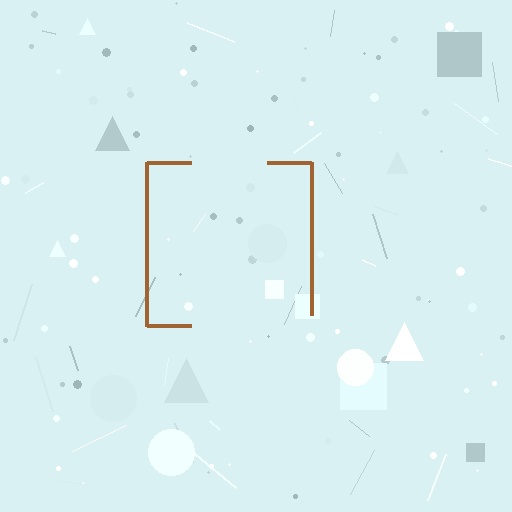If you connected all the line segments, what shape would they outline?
They would outline a square.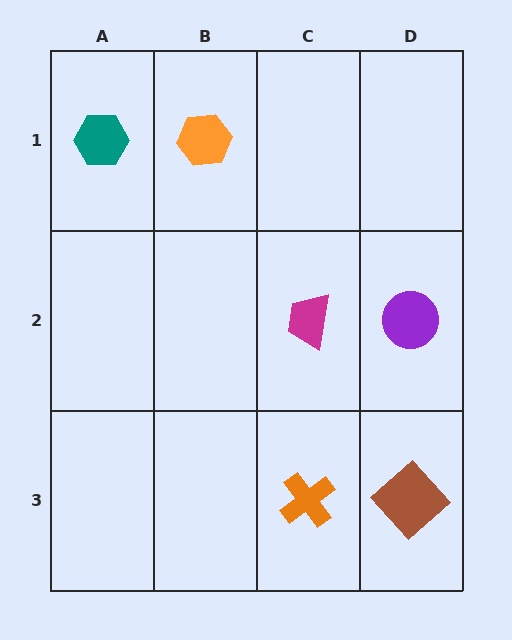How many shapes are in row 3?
2 shapes.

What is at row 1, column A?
A teal hexagon.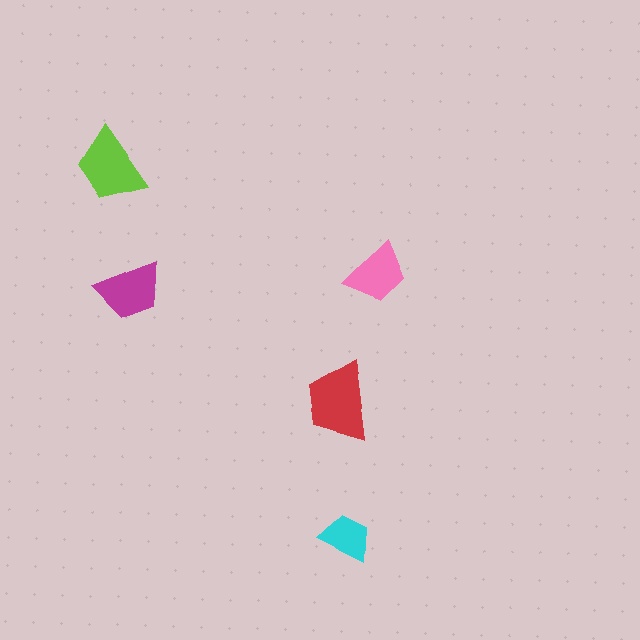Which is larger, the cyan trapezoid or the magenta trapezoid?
The magenta one.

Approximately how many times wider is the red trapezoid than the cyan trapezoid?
About 1.5 times wider.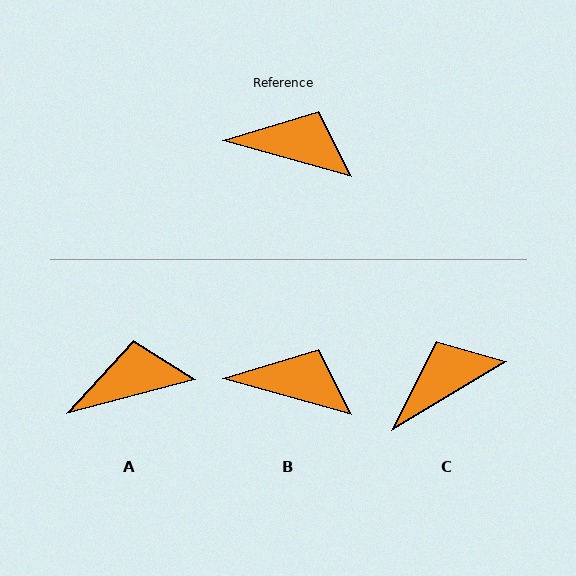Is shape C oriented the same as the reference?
No, it is off by about 46 degrees.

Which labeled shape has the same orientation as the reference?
B.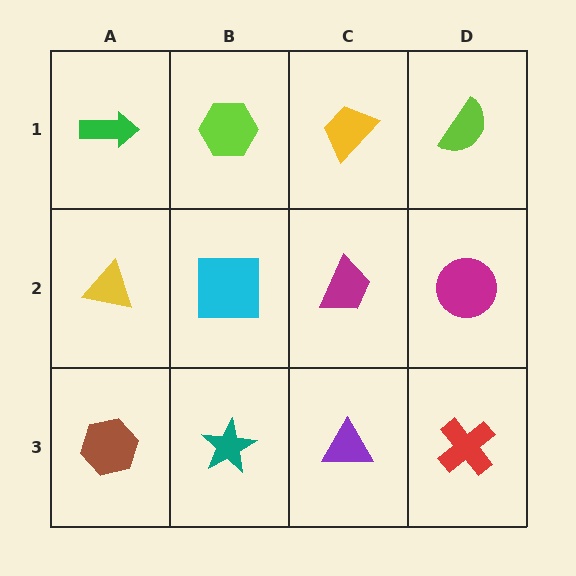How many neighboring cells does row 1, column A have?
2.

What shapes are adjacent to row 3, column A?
A yellow triangle (row 2, column A), a teal star (row 3, column B).